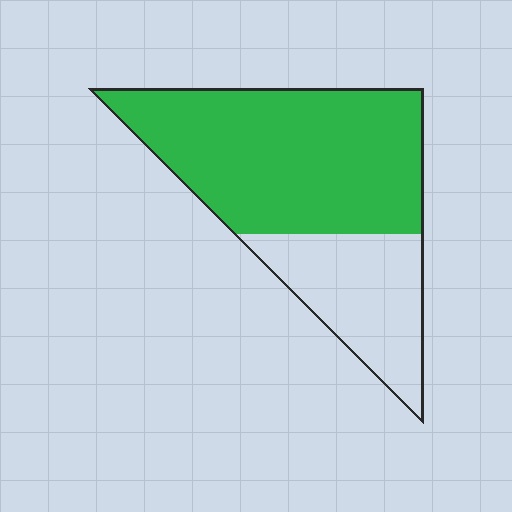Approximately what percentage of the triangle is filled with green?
Approximately 70%.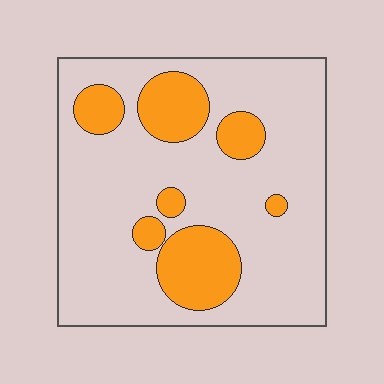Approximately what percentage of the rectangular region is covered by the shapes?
Approximately 20%.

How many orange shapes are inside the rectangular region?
7.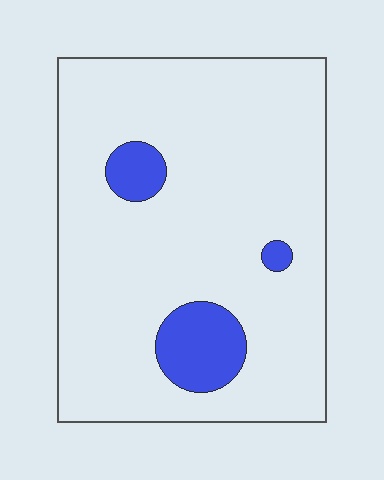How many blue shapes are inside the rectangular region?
3.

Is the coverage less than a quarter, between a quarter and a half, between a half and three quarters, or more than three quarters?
Less than a quarter.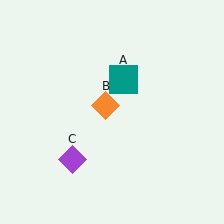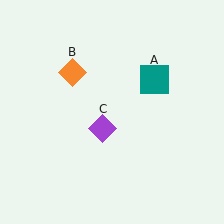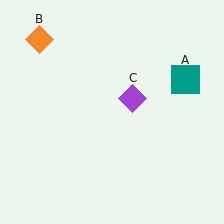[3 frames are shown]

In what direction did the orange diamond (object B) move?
The orange diamond (object B) moved up and to the left.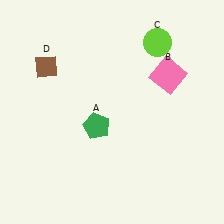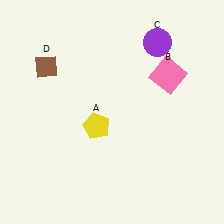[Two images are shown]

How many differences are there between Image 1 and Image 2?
There are 2 differences between the two images.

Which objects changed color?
A changed from green to yellow. C changed from lime to purple.